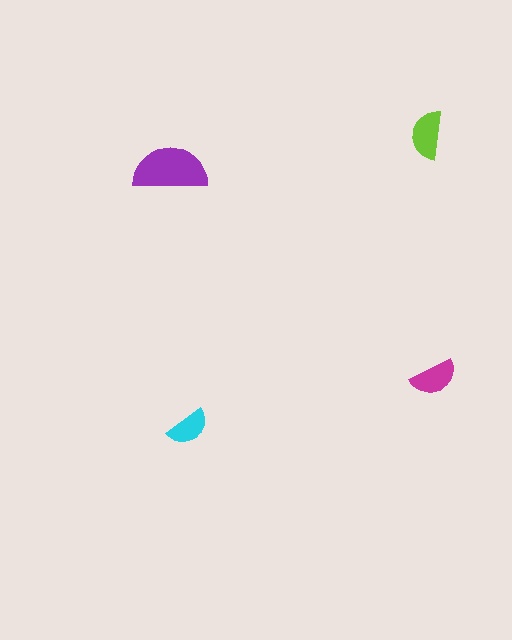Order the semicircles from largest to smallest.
the purple one, the lime one, the magenta one, the cyan one.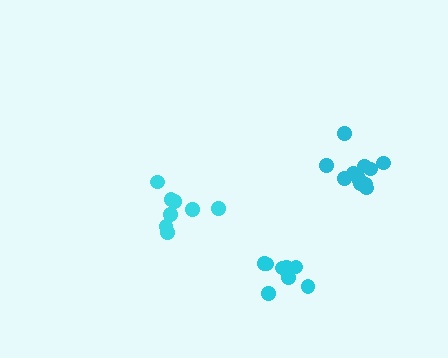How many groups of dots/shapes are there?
There are 3 groups.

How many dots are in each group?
Group 1: 11 dots, Group 2: 8 dots, Group 3: 8 dots (27 total).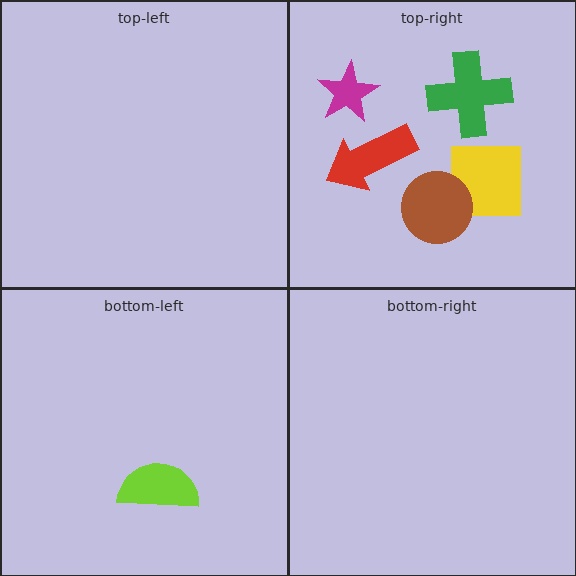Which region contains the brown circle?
The top-right region.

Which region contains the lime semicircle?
The bottom-left region.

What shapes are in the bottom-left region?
The lime semicircle.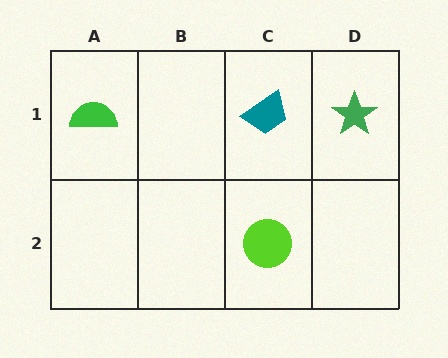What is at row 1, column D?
A green star.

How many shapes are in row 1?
3 shapes.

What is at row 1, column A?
A green semicircle.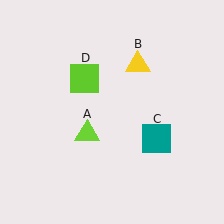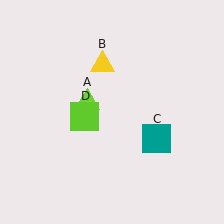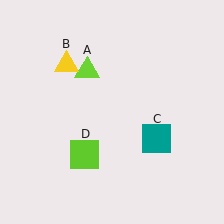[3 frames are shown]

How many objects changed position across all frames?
3 objects changed position: lime triangle (object A), yellow triangle (object B), lime square (object D).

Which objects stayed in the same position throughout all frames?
Teal square (object C) remained stationary.